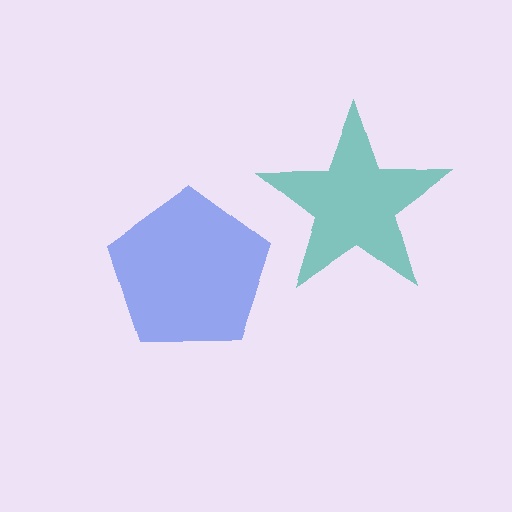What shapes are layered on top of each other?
The layered shapes are: a blue pentagon, a teal star.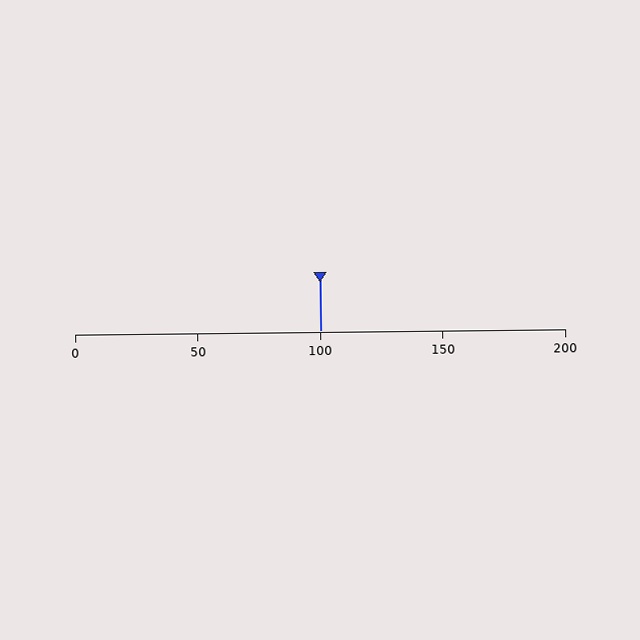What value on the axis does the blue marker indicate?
The marker indicates approximately 100.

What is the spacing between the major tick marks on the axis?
The major ticks are spaced 50 apart.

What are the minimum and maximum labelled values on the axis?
The axis runs from 0 to 200.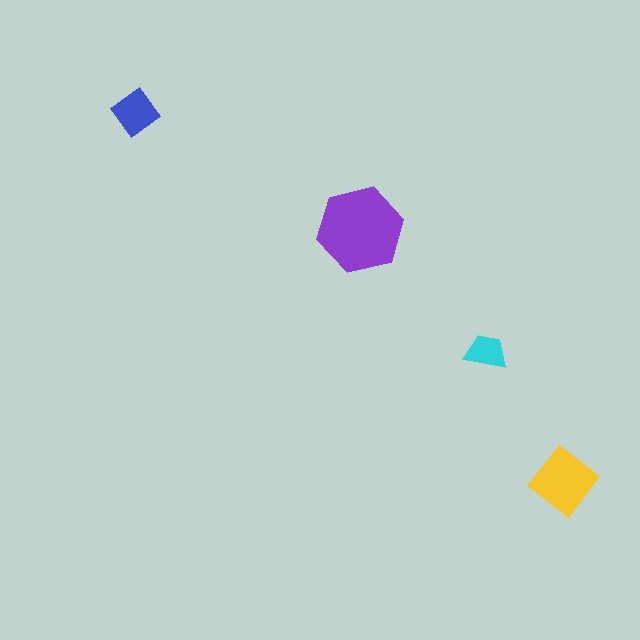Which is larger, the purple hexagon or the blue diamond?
The purple hexagon.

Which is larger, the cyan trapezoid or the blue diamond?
The blue diamond.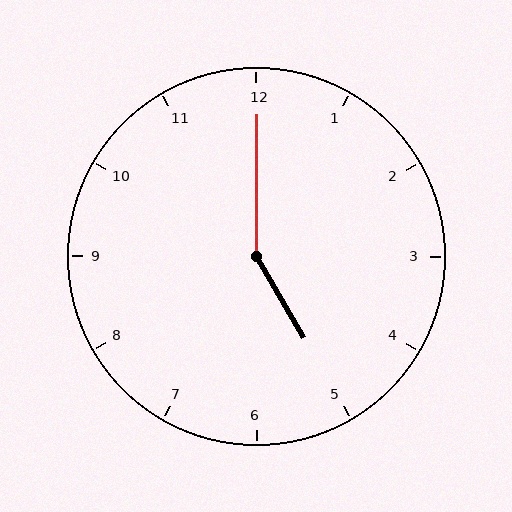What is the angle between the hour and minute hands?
Approximately 150 degrees.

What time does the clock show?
5:00.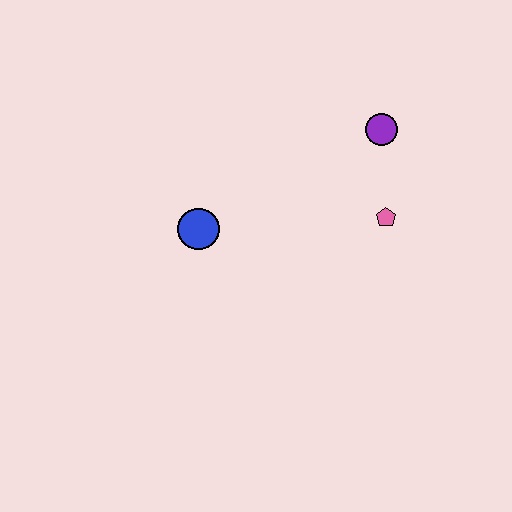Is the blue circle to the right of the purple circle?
No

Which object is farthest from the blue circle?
The purple circle is farthest from the blue circle.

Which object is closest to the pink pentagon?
The purple circle is closest to the pink pentagon.